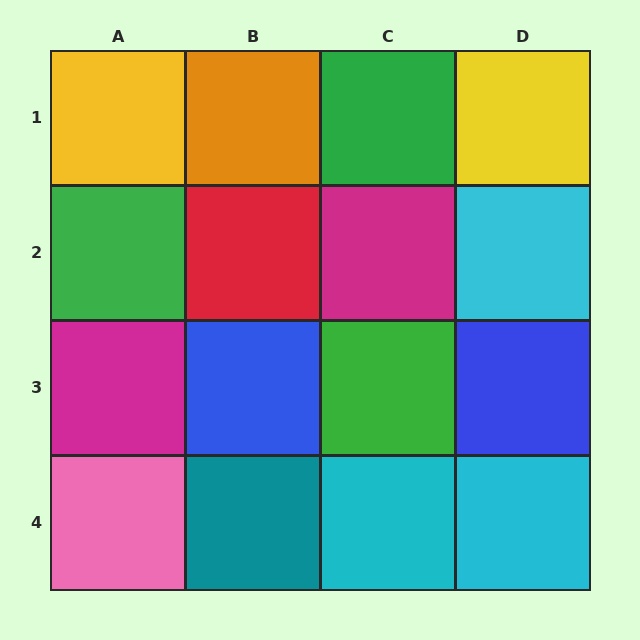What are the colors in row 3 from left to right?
Magenta, blue, green, blue.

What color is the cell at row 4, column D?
Cyan.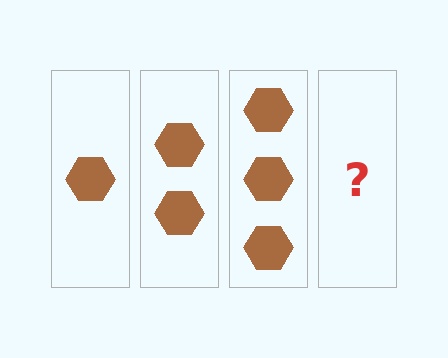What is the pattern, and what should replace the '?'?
The pattern is that each step adds one more hexagon. The '?' should be 4 hexagons.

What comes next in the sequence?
The next element should be 4 hexagons.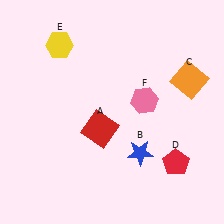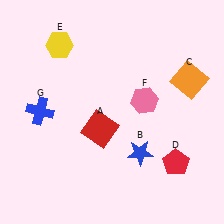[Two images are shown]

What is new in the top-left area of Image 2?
A blue cross (G) was added in the top-left area of Image 2.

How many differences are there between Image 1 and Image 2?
There is 1 difference between the two images.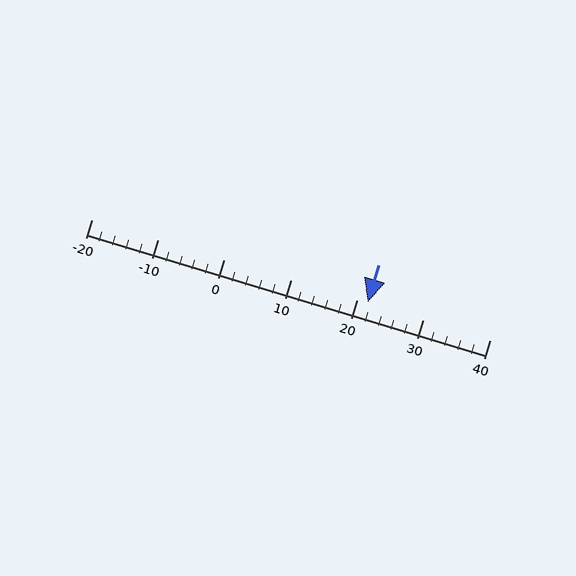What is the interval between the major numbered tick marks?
The major tick marks are spaced 10 units apart.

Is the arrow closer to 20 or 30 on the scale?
The arrow is closer to 20.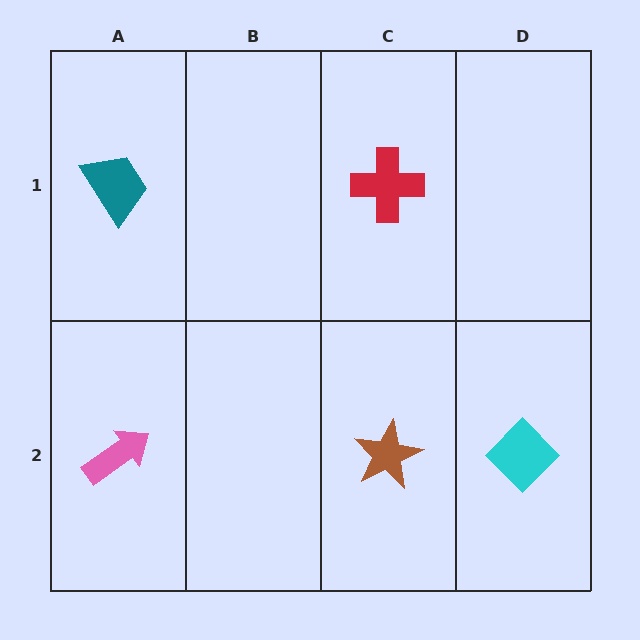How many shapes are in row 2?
3 shapes.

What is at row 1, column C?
A red cross.